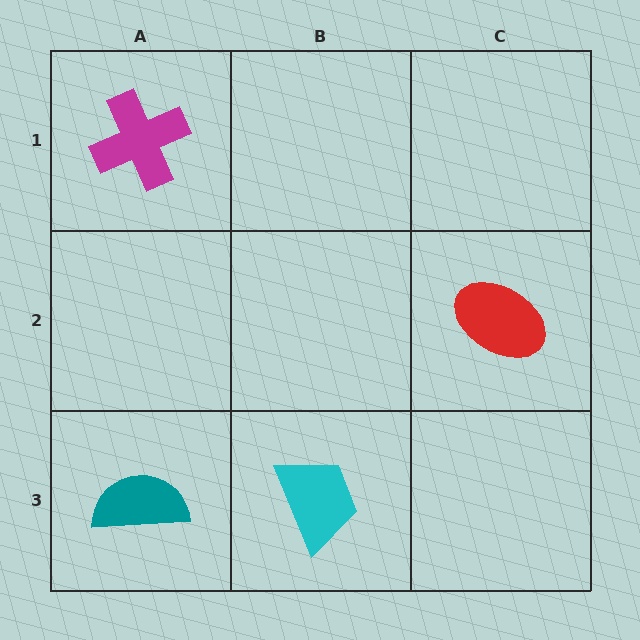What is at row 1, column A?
A magenta cross.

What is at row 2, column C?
A red ellipse.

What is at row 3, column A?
A teal semicircle.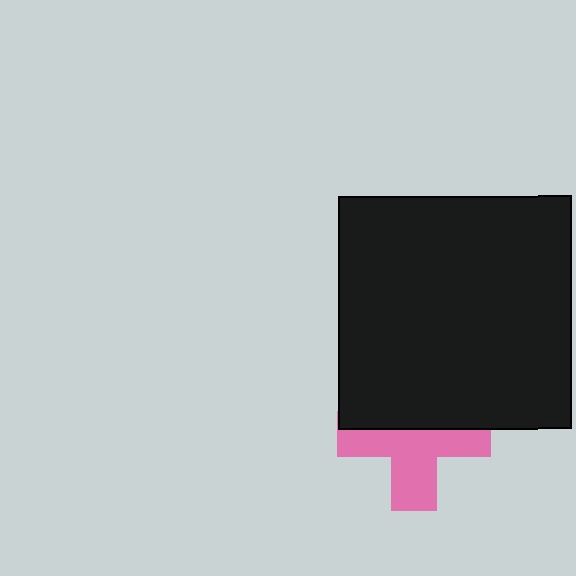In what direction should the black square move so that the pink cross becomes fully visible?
The black square should move up. That is the shortest direction to clear the overlap and leave the pink cross fully visible.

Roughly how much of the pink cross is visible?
About half of it is visible (roughly 56%).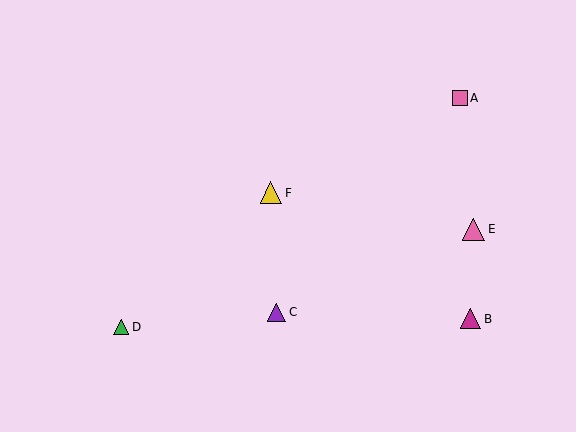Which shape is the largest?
The yellow triangle (labeled F) is the largest.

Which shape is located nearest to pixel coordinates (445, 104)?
The pink square (labeled A) at (460, 98) is nearest to that location.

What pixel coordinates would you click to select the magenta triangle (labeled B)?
Click at (471, 319) to select the magenta triangle B.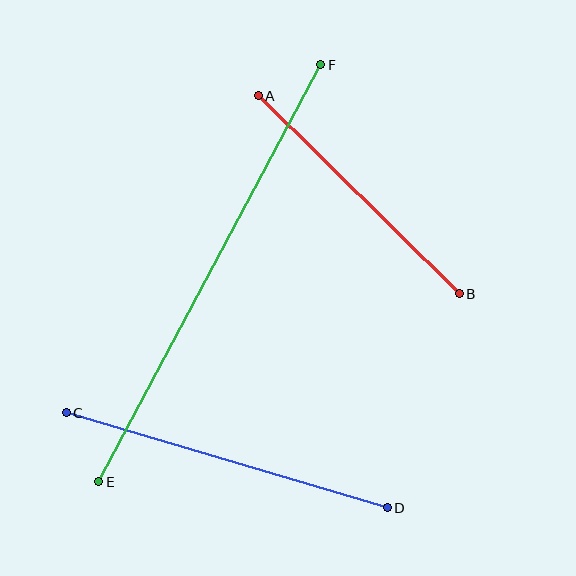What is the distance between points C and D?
The distance is approximately 335 pixels.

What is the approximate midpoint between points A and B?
The midpoint is at approximately (359, 195) pixels.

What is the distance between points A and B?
The distance is approximately 282 pixels.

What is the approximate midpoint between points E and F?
The midpoint is at approximately (210, 273) pixels.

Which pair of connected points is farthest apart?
Points E and F are farthest apart.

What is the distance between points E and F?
The distance is approximately 472 pixels.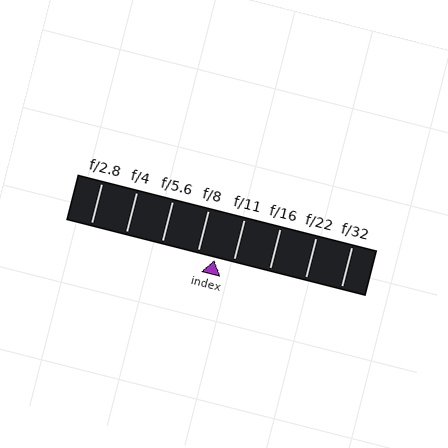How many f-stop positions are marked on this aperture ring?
There are 8 f-stop positions marked.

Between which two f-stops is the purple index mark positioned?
The index mark is between f/8 and f/11.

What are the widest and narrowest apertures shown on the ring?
The widest aperture shown is f/2.8 and the narrowest is f/32.